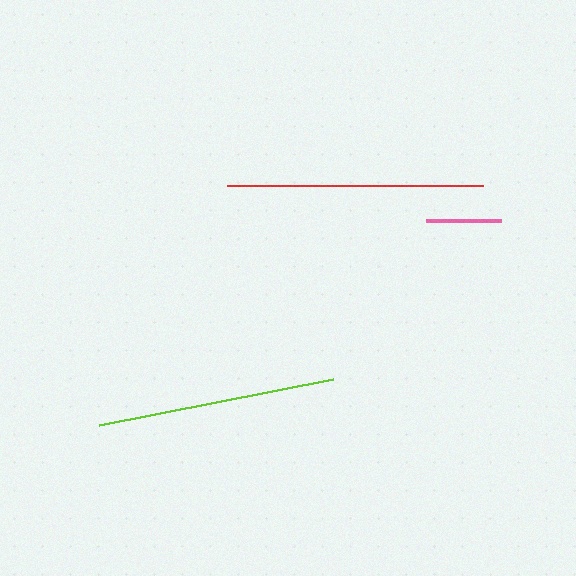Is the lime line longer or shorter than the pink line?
The lime line is longer than the pink line.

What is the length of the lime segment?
The lime segment is approximately 238 pixels long.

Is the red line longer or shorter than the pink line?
The red line is longer than the pink line.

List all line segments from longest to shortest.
From longest to shortest: red, lime, pink.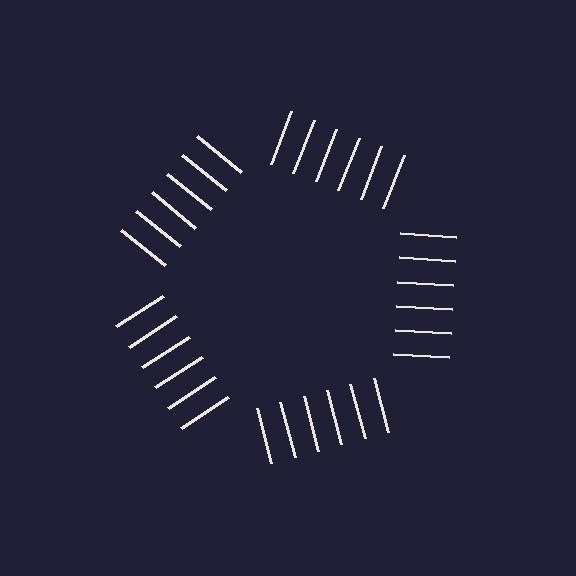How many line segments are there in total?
30 — 6 along each of the 5 edges.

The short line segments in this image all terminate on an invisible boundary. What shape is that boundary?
An illusory pentagon — the line segments terminate on its edges but no continuous stroke is drawn.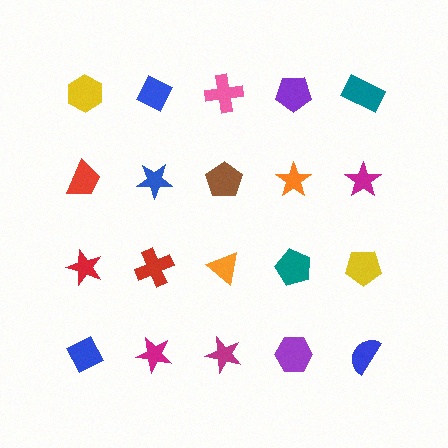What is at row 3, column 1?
A red star.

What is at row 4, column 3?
A magenta star.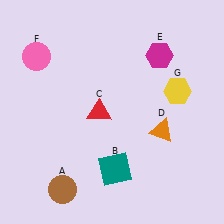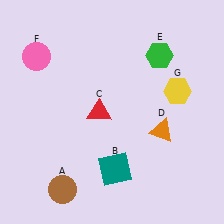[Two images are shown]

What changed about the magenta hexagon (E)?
In Image 1, E is magenta. In Image 2, it changed to green.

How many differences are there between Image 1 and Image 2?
There is 1 difference between the two images.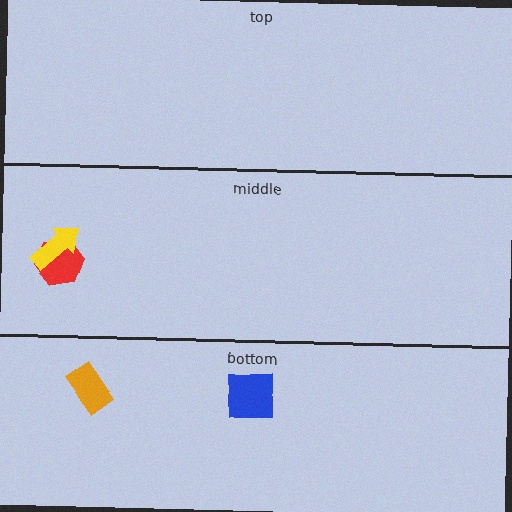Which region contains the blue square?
The bottom region.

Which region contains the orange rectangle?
The bottom region.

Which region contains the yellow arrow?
The middle region.